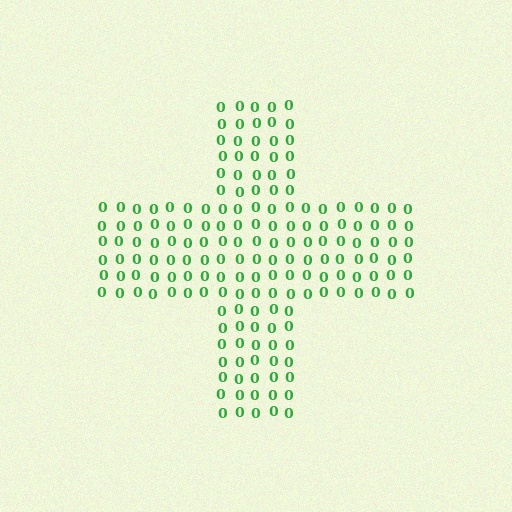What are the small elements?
The small elements are digit 0's.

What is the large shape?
The large shape is a cross.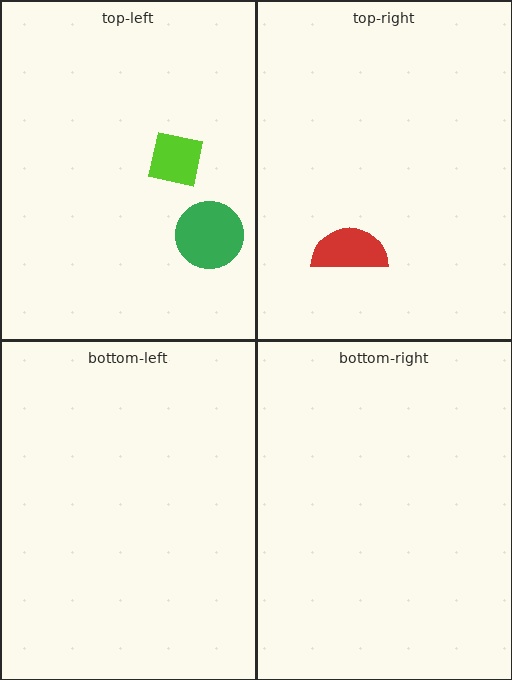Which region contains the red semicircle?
The top-right region.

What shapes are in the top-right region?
The red semicircle.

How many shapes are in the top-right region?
1.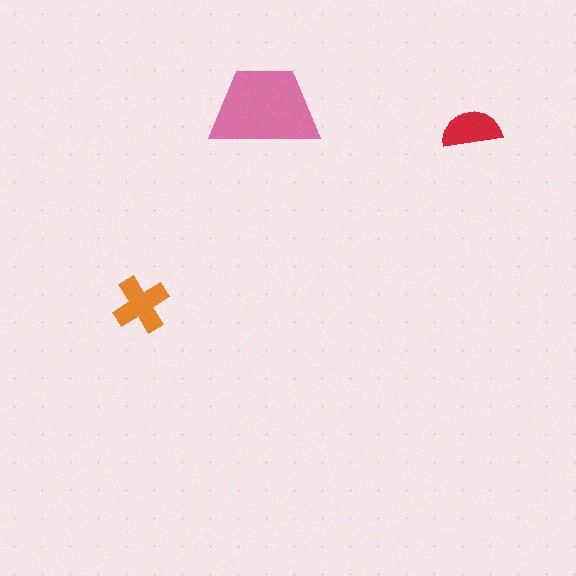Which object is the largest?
The pink trapezoid.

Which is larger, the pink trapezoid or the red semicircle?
The pink trapezoid.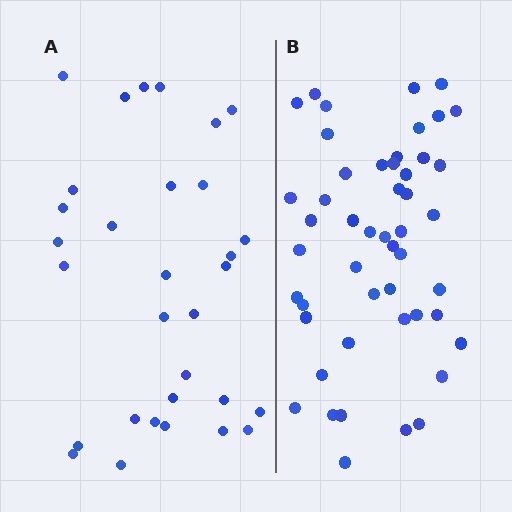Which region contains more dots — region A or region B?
Region B (the right region) has more dots.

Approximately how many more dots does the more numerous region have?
Region B has approximately 20 more dots than region A.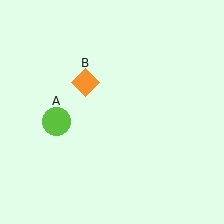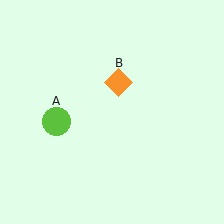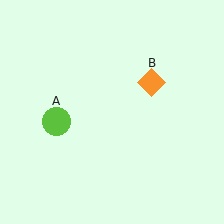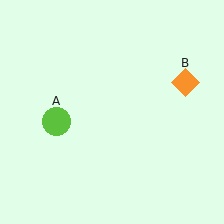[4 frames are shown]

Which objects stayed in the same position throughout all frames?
Lime circle (object A) remained stationary.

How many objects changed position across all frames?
1 object changed position: orange diamond (object B).